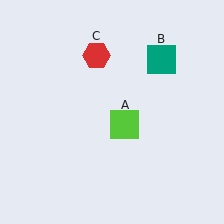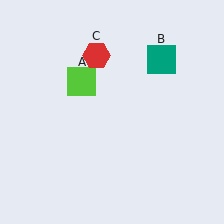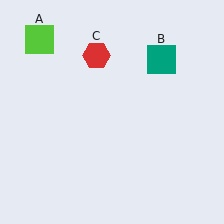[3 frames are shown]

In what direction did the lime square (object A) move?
The lime square (object A) moved up and to the left.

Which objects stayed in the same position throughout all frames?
Teal square (object B) and red hexagon (object C) remained stationary.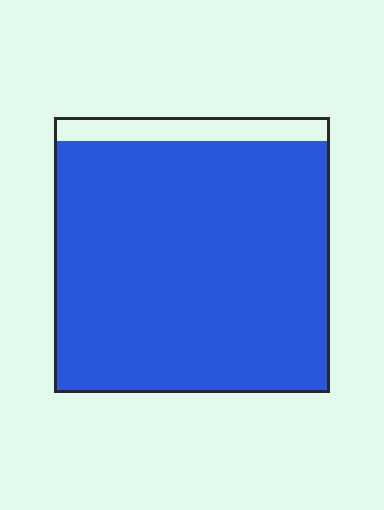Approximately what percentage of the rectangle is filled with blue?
Approximately 90%.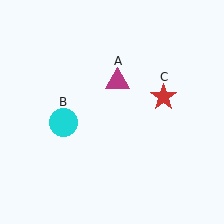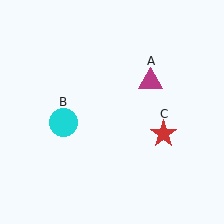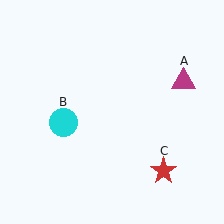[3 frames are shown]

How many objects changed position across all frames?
2 objects changed position: magenta triangle (object A), red star (object C).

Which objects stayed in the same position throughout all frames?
Cyan circle (object B) remained stationary.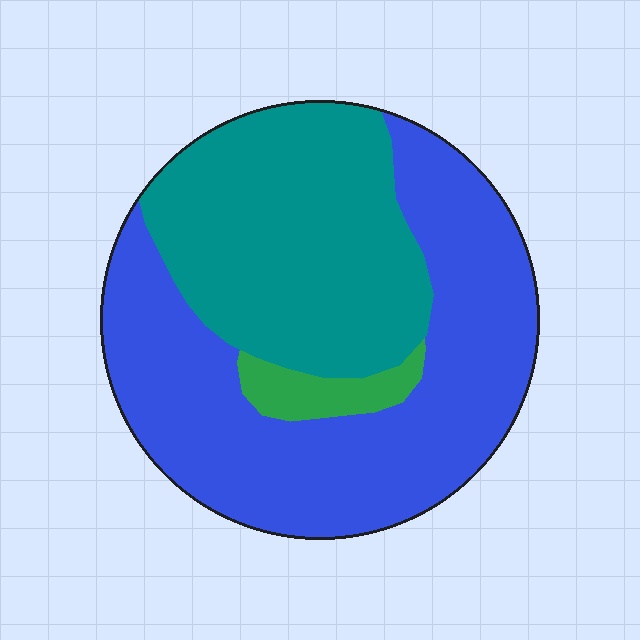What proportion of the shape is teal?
Teal covers around 40% of the shape.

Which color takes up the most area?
Blue, at roughly 55%.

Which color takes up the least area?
Green, at roughly 5%.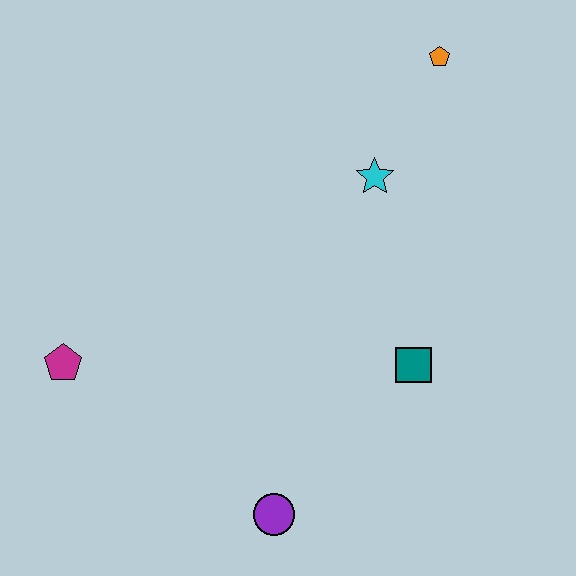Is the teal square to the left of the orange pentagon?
Yes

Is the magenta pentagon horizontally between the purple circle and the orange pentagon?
No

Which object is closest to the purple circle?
The teal square is closest to the purple circle.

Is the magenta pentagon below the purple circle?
No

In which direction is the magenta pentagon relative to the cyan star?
The magenta pentagon is to the left of the cyan star.